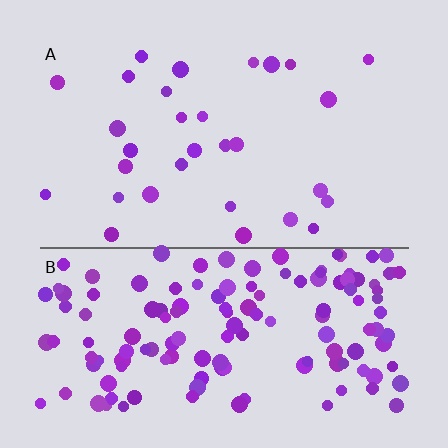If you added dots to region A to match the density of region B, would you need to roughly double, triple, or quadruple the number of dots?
Approximately quadruple.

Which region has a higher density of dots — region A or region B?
B (the bottom).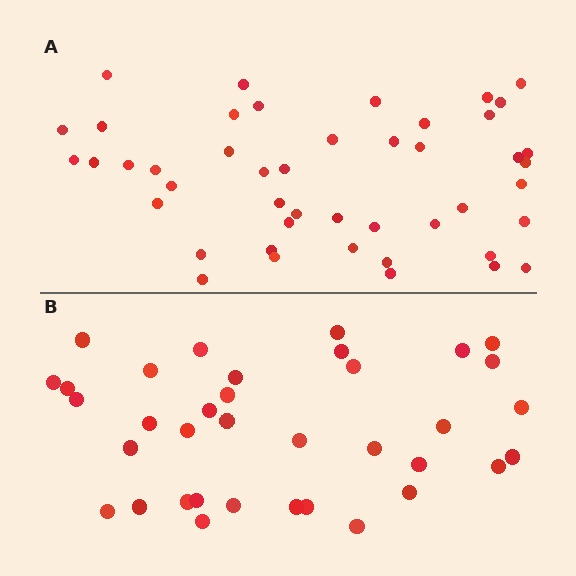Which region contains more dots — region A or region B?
Region A (the top region) has more dots.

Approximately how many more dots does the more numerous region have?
Region A has roughly 10 or so more dots than region B.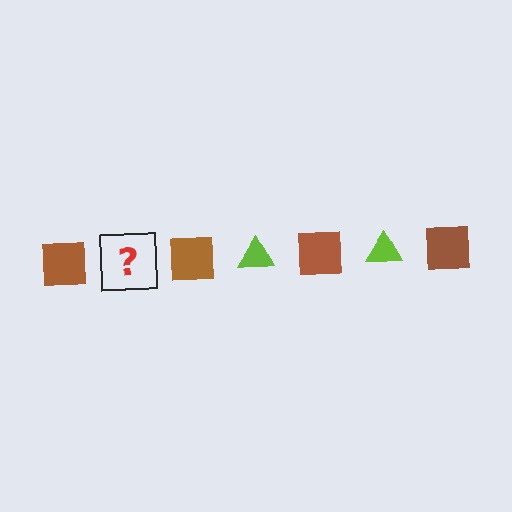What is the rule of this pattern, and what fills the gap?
The rule is that the pattern alternates between brown square and lime triangle. The gap should be filled with a lime triangle.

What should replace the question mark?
The question mark should be replaced with a lime triangle.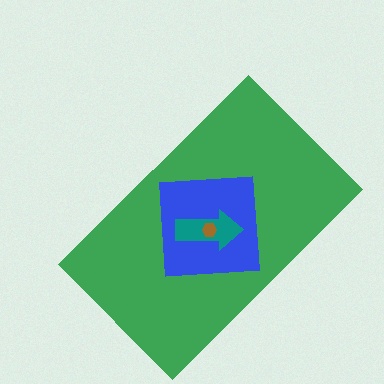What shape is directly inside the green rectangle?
The blue square.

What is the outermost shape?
The green rectangle.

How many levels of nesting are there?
4.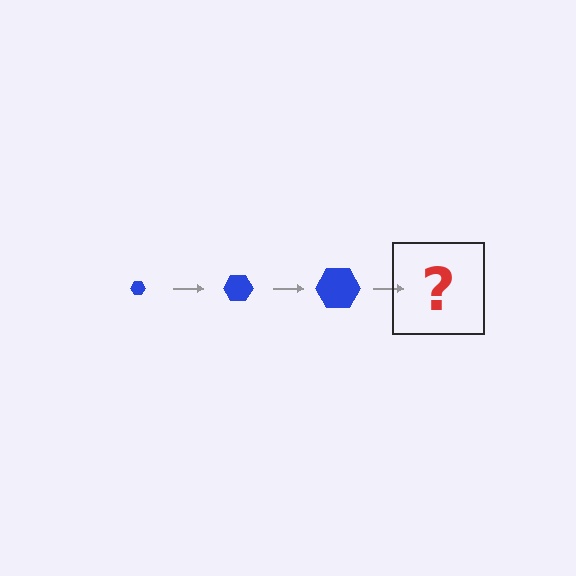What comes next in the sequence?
The next element should be a blue hexagon, larger than the previous one.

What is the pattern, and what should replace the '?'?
The pattern is that the hexagon gets progressively larger each step. The '?' should be a blue hexagon, larger than the previous one.